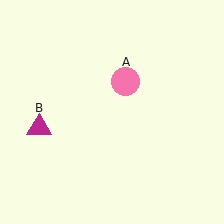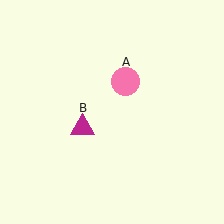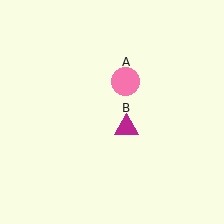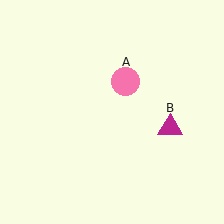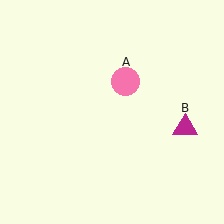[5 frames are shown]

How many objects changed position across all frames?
1 object changed position: magenta triangle (object B).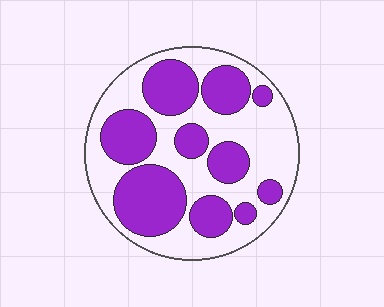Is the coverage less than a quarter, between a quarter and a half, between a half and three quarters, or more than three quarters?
Between a quarter and a half.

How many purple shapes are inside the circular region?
10.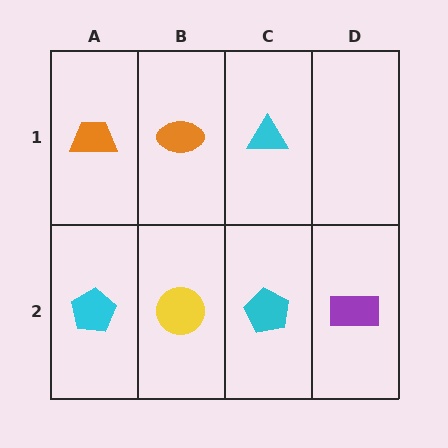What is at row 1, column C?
A cyan triangle.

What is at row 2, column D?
A purple rectangle.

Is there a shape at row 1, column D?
No, that cell is empty.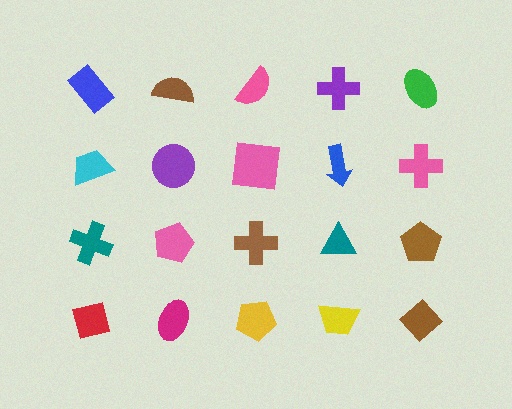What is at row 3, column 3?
A brown cross.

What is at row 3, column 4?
A teal triangle.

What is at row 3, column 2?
A pink pentagon.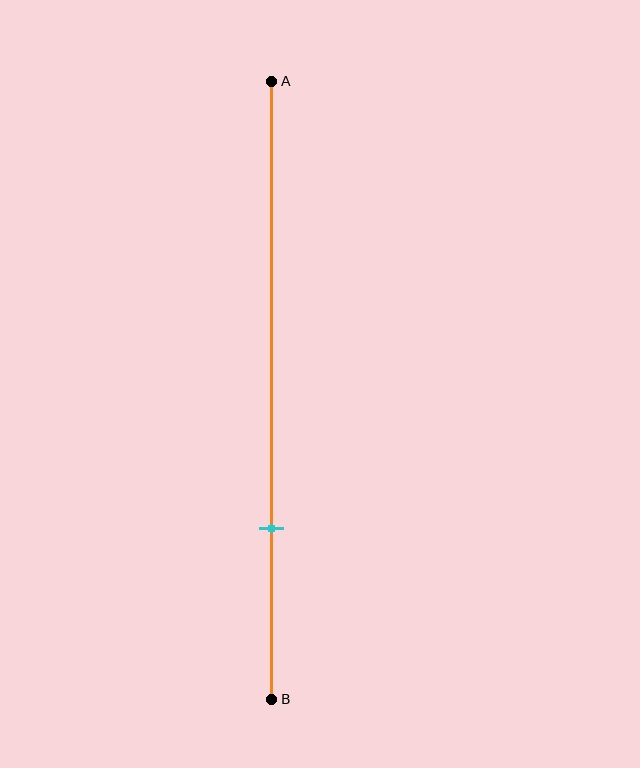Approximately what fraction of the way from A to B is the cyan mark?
The cyan mark is approximately 70% of the way from A to B.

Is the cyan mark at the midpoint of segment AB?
No, the mark is at about 70% from A, not at the 50% midpoint.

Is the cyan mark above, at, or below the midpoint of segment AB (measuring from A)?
The cyan mark is below the midpoint of segment AB.